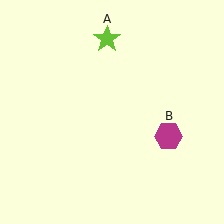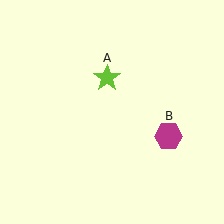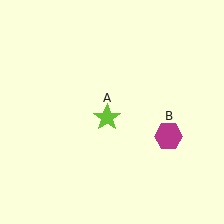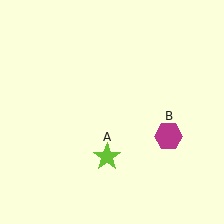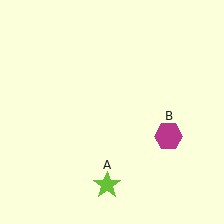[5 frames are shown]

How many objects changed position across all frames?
1 object changed position: lime star (object A).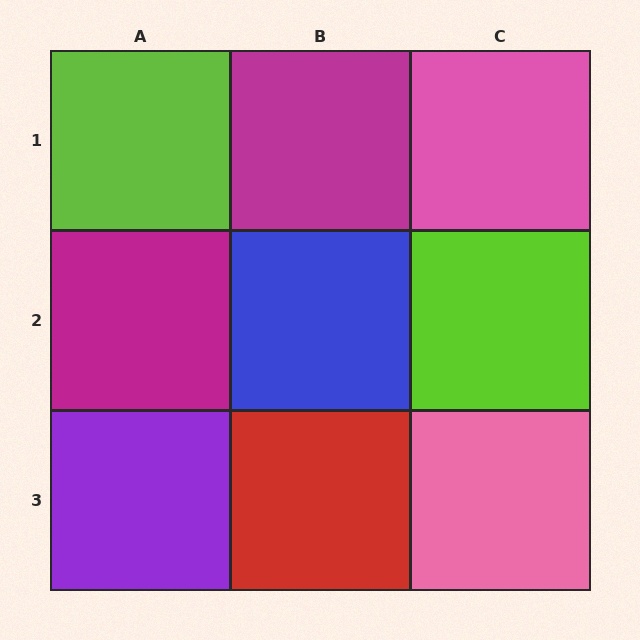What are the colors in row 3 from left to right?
Purple, red, pink.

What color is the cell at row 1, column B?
Magenta.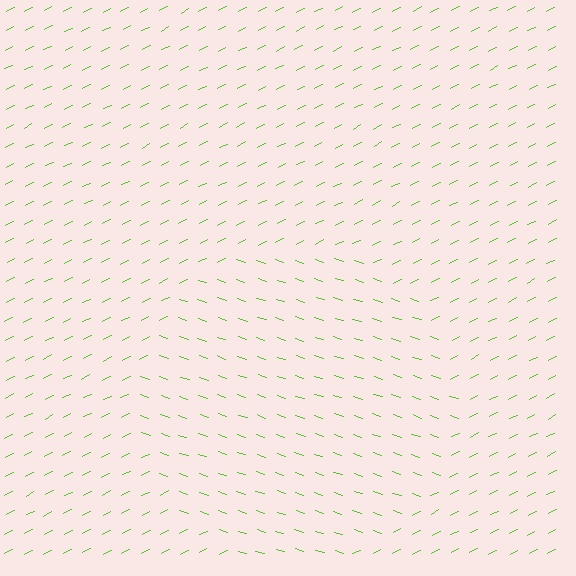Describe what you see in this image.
The image is filled with small lime line segments. A circle region in the image has lines oriented differently from the surrounding lines, creating a visible texture boundary.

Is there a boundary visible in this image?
Yes, there is a texture boundary formed by a change in line orientation.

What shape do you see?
I see a circle.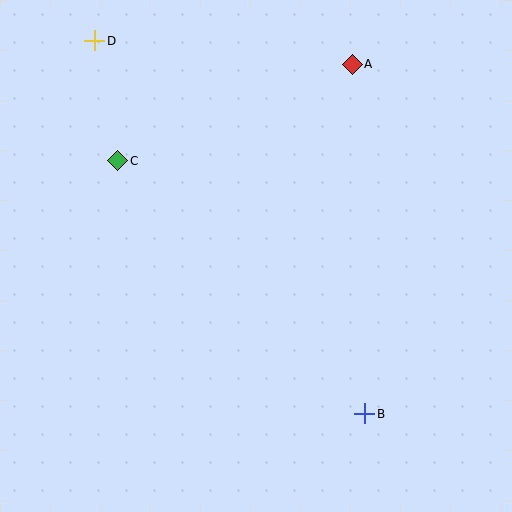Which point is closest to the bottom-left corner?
Point C is closest to the bottom-left corner.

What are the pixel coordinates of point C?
Point C is at (118, 161).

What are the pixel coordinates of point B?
Point B is at (365, 414).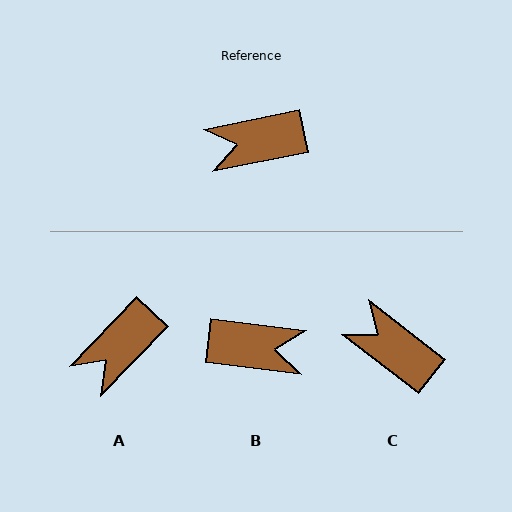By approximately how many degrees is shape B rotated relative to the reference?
Approximately 161 degrees counter-clockwise.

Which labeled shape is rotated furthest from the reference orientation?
B, about 161 degrees away.